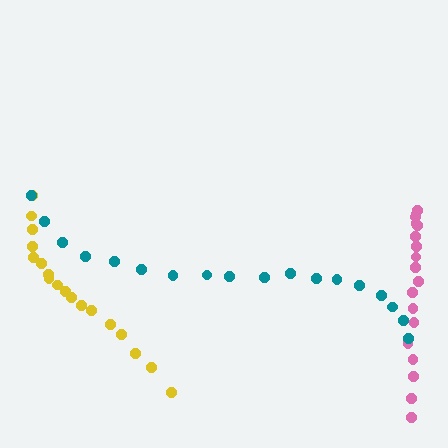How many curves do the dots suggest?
There are 3 distinct paths.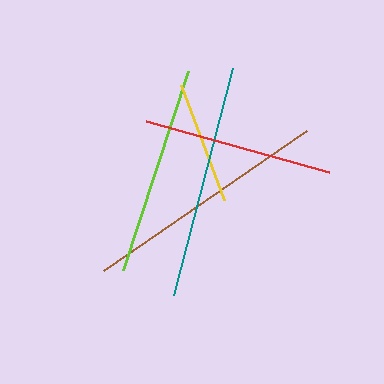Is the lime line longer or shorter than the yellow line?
The lime line is longer than the yellow line.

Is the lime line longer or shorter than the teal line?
The teal line is longer than the lime line.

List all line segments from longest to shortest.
From longest to shortest: brown, teal, lime, red, yellow.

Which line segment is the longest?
The brown line is the longest at approximately 246 pixels.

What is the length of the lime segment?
The lime segment is approximately 210 pixels long.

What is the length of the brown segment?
The brown segment is approximately 246 pixels long.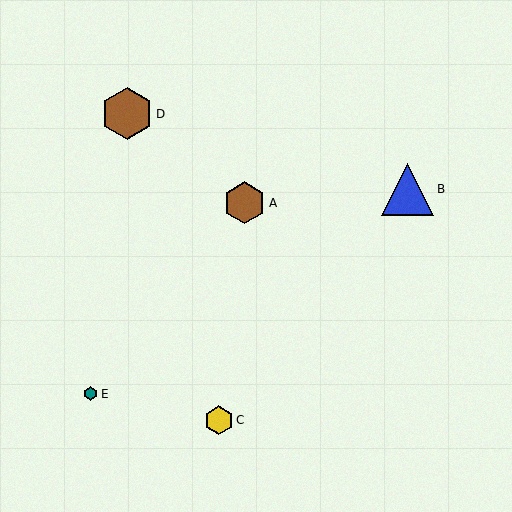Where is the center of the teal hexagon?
The center of the teal hexagon is at (91, 394).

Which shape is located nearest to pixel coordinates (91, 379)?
The teal hexagon (labeled E) at (91, 394) is nearest to that location.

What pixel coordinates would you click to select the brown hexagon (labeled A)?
Click at (245, 203) to select the brown hexagon A.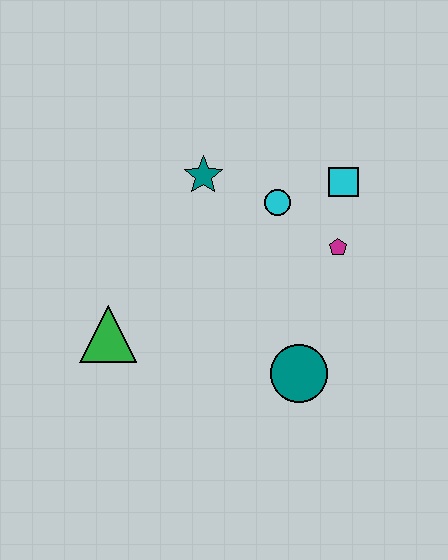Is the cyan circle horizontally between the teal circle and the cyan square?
No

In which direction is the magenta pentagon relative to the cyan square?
The magenta pentagon is below the cyan square.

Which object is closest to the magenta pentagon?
The cyan square is closest to the magenta pentagon.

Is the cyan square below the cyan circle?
No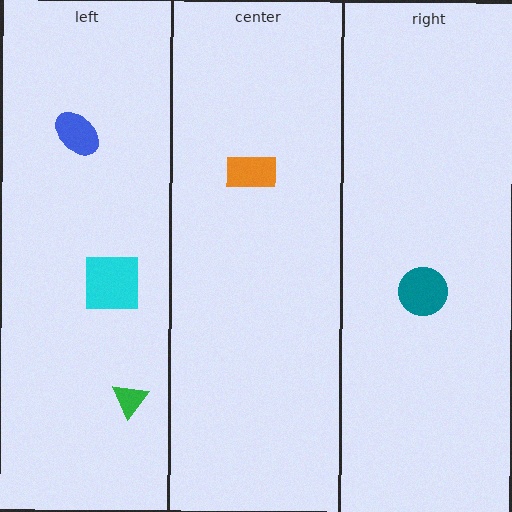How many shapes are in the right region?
1.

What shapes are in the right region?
The teal circle.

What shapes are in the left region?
The cyan square, the blue ellipse, the green triangle.